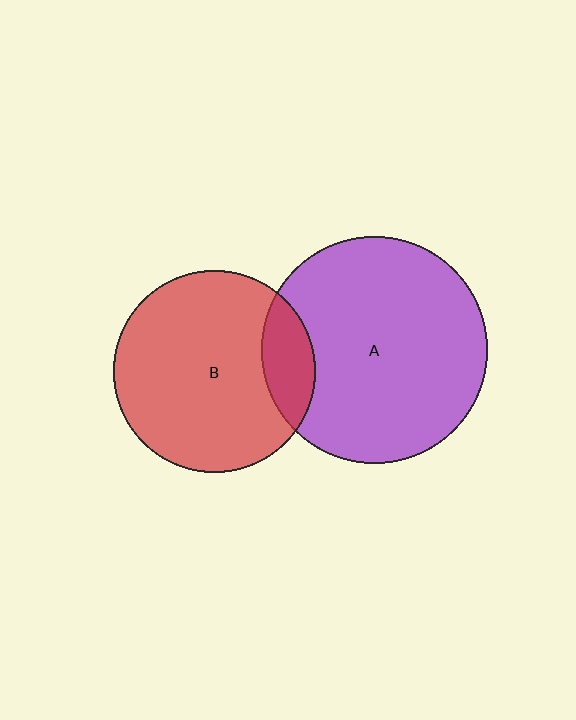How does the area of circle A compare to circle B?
Approximately 1.3 times.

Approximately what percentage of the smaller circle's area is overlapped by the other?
Approximately 15%.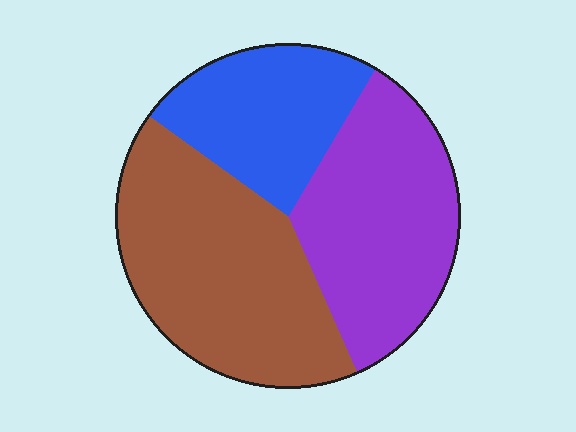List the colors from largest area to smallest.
From largest to smallest: brown, purple, blue.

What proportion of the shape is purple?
Purple covers around 35% of the shape.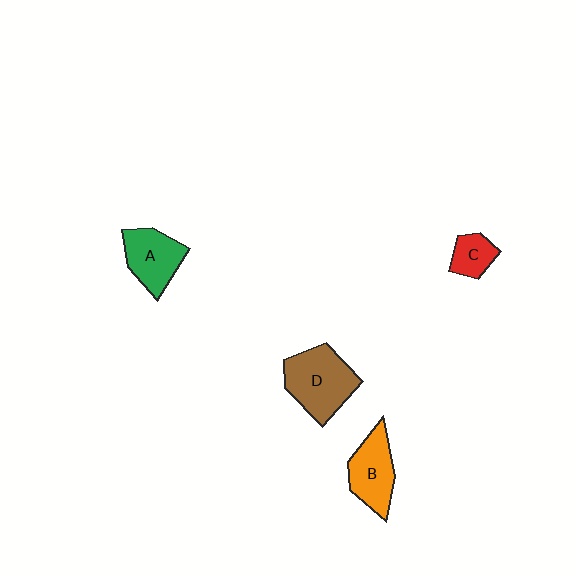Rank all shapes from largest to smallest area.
From largest to smallest: D (brown), B (orange), A (green), C (red).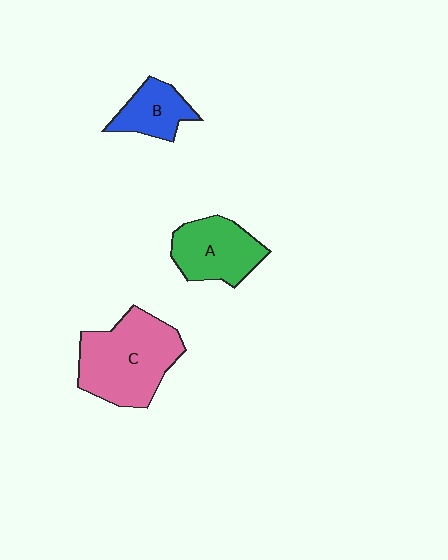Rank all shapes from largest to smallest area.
From largest to smallest: C (pink), A (green), B (blue).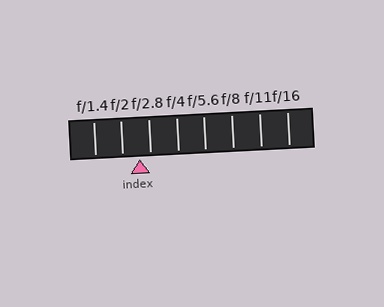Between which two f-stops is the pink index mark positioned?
The index mark is between f/2 and f/2.8.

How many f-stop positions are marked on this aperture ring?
There are 8 f-stop positions marked.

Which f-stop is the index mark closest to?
The index mark is closest to f/2.8.